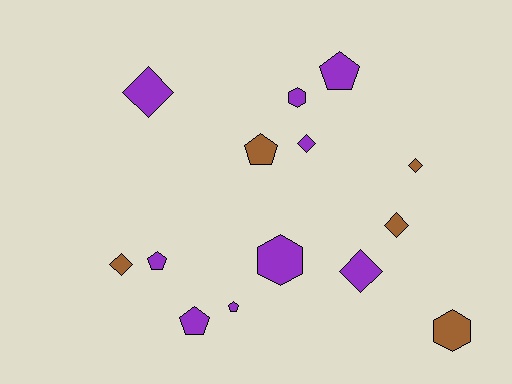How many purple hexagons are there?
There are 2 purple hexagons.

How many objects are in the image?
There are 14 objects.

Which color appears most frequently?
Purple, with 9 objects.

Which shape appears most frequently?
Diamond, with 6 objects.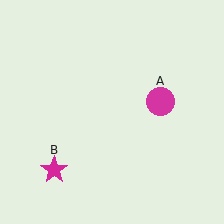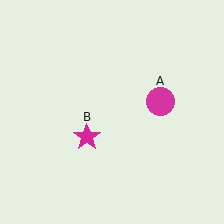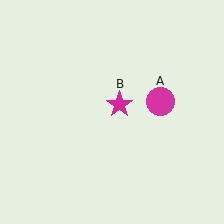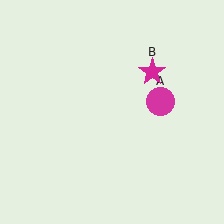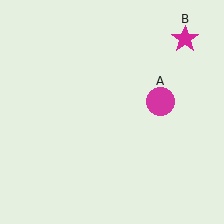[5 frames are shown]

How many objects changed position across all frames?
1 object changed position: magenta star (object B).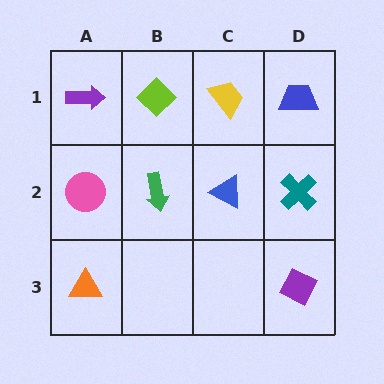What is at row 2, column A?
A pink circle.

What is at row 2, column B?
A green arrow.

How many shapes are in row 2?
4 shapes.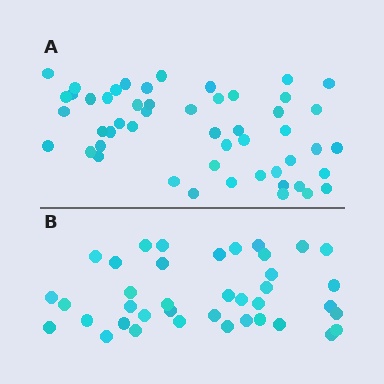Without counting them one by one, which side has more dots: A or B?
Region A (the top region) has more dots.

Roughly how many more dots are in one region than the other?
Region A has roughly 12 or so more dots than region B.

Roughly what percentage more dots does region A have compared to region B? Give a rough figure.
About 30% more.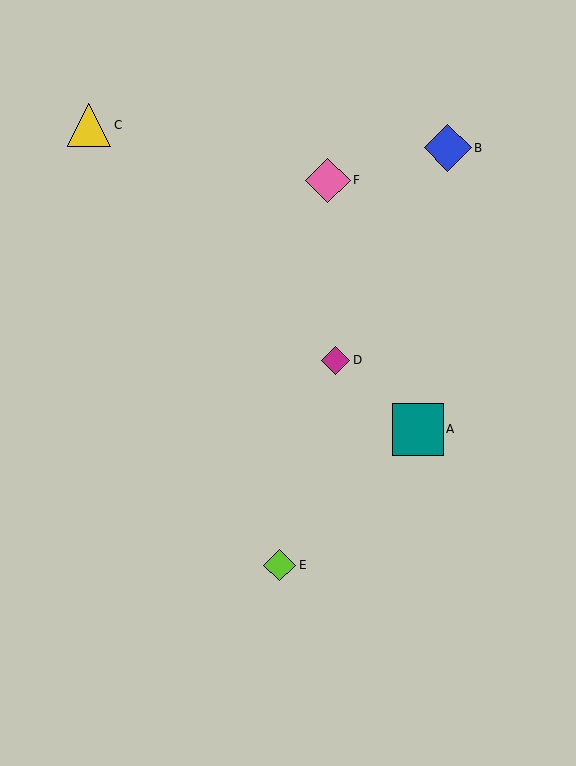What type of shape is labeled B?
Shape B is a blue diamond.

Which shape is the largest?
The teal square (labeled A) is the largest.